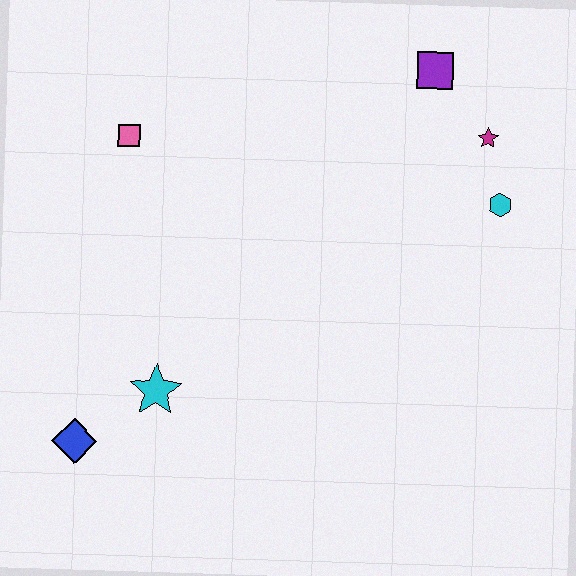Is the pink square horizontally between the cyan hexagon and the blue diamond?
Yes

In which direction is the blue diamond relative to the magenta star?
The blue diamond is to the left of the magenta star.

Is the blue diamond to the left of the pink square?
Yes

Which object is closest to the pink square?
The cyan star is closest to the pink square.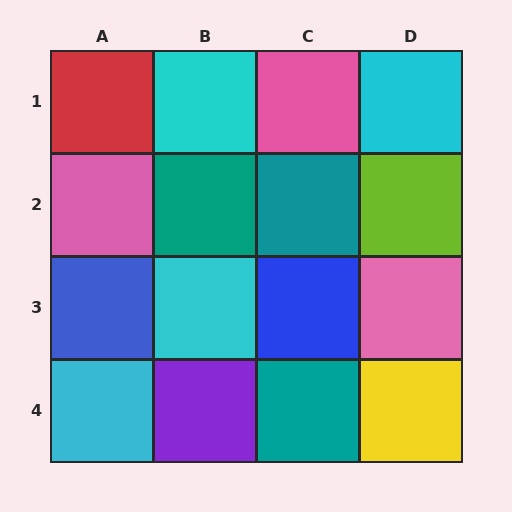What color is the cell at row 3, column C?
Blue.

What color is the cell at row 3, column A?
Blue.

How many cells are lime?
1 cell is lime.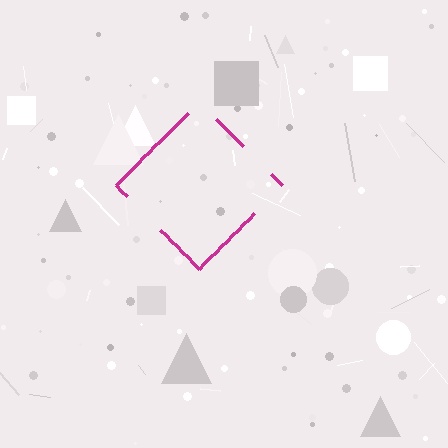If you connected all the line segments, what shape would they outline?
They would outline a diamond.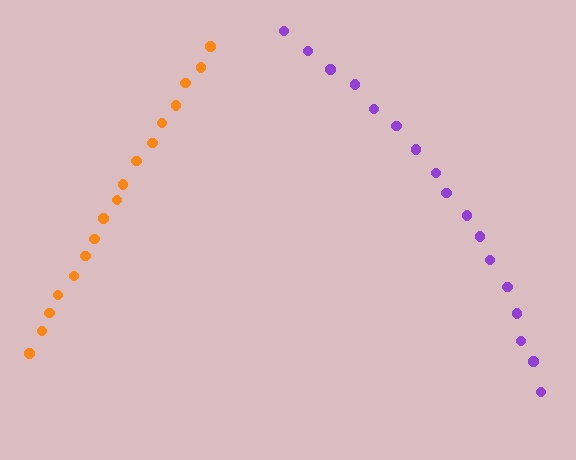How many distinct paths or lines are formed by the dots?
There are 2 distinct paths.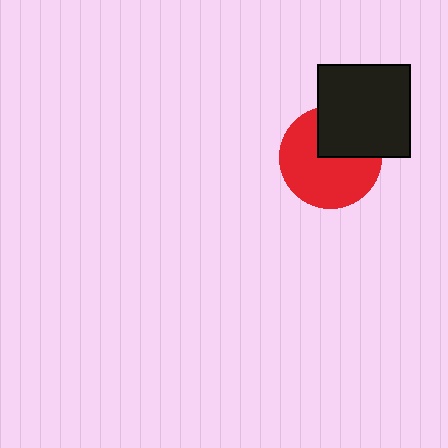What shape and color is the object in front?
The object in front is a black square.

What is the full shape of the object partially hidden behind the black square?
The partially hidden object is a red circle.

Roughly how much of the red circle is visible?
Most of it is visible (roughly 67%).